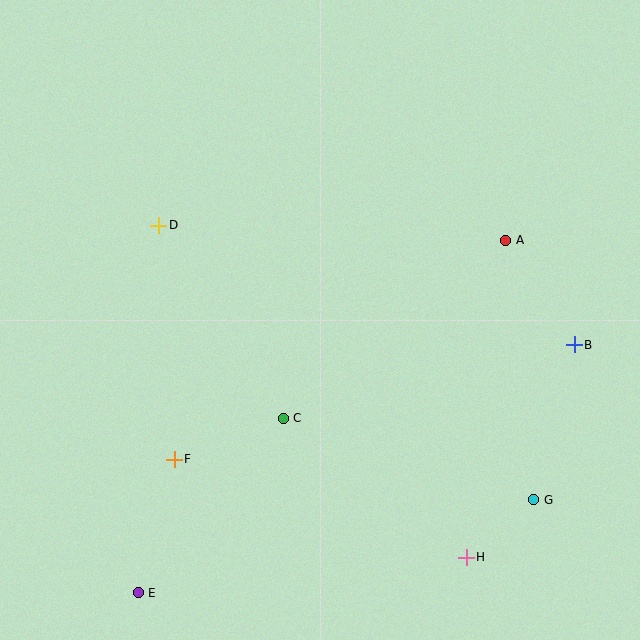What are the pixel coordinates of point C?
Point C is at (283, 418).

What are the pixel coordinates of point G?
Point G is at (534, 500).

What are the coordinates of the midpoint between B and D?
The midpoint between B and D is at (367, 285).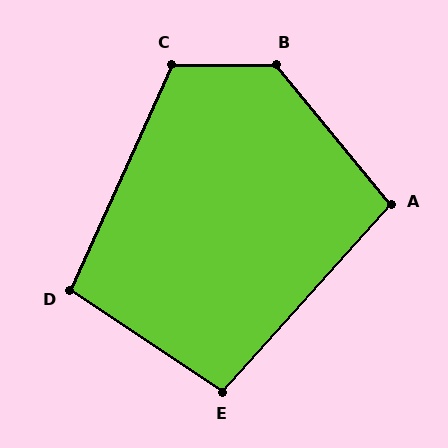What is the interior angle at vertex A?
Approximately 99 degrees (obtuse).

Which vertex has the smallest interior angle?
E, at approximately 98 degrees.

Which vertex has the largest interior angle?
B, at approximately 129 degrees.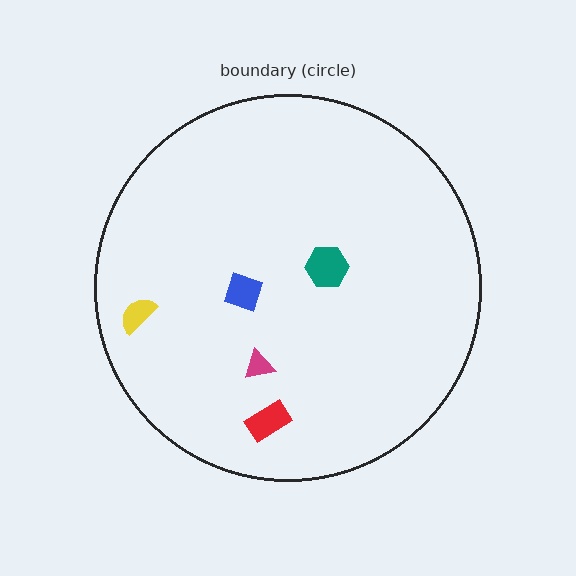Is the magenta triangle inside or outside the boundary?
Inside.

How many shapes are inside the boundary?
5 inside, 0 outside.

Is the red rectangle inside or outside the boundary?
Inside.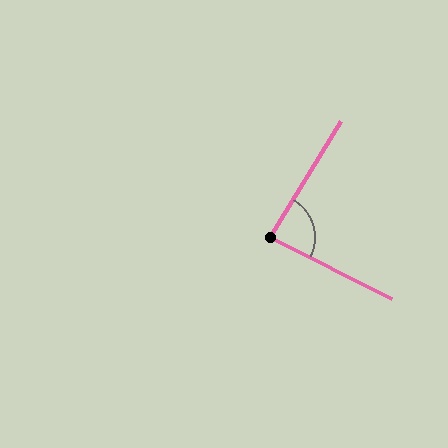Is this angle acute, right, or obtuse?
It is approximately a right angle.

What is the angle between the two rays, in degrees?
Approximately 85 degrees.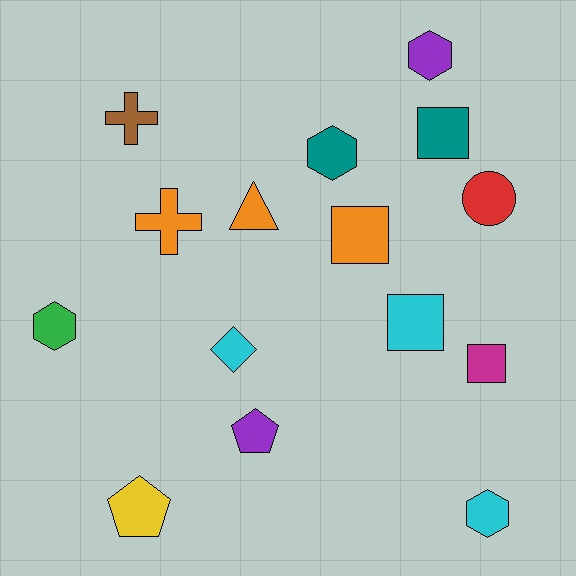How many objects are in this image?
There are 15 objects.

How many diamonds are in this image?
There is 1 diamond.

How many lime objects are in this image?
There are no lime objects.